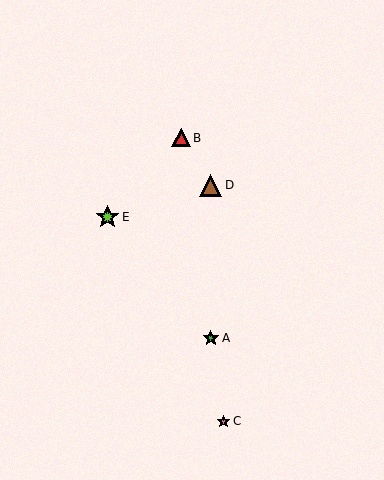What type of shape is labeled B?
Shape B is a red triangle.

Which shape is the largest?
The lime star (labeled E) is the largest.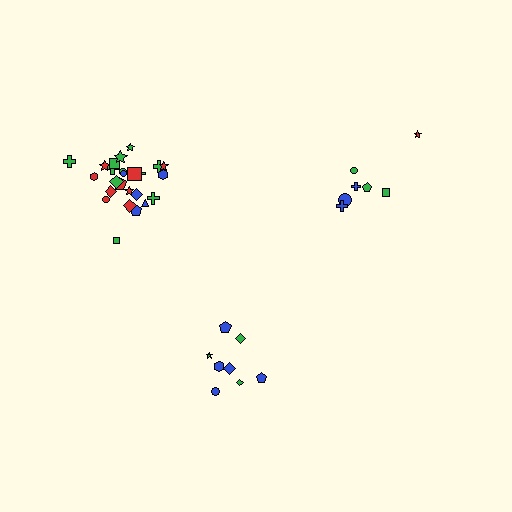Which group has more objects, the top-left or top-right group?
The top-left group.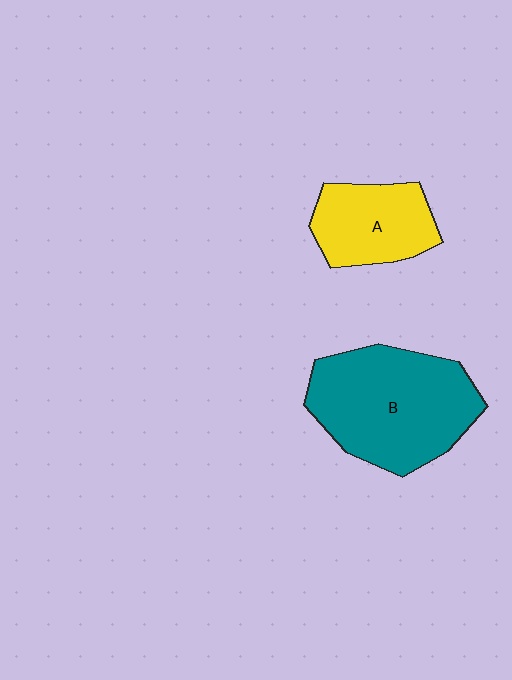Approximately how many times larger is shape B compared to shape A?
Approximately 1.8 times.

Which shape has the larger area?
Shape B (teal).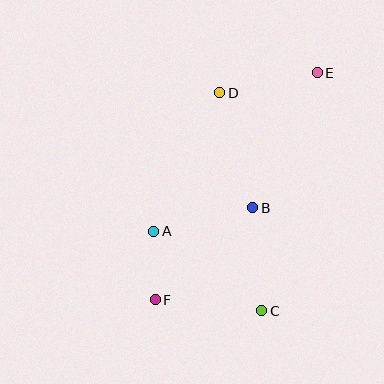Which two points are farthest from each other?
Points E and F are farthest from each other.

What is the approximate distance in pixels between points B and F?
The distance between B and F is approximately 134 pixels.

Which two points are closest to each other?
Points A and F are closest to each other.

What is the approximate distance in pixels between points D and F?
The distance between D and F is approximately 216 pixels.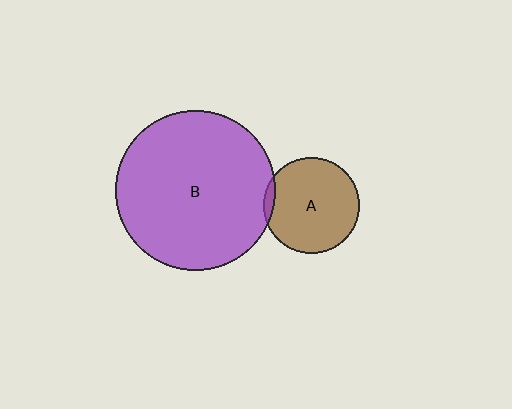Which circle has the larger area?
Circle B (purple).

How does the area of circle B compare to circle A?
Approximately 2.8 times.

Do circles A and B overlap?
Yes.